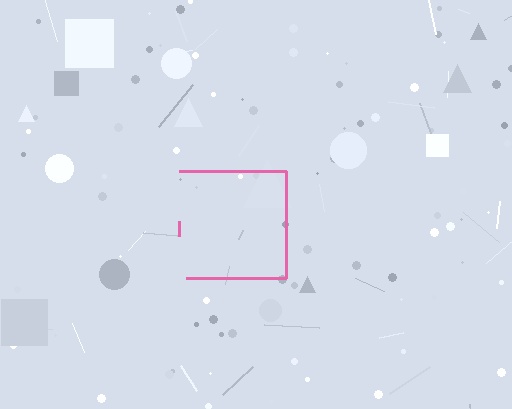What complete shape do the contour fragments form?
The contour fragments form a square.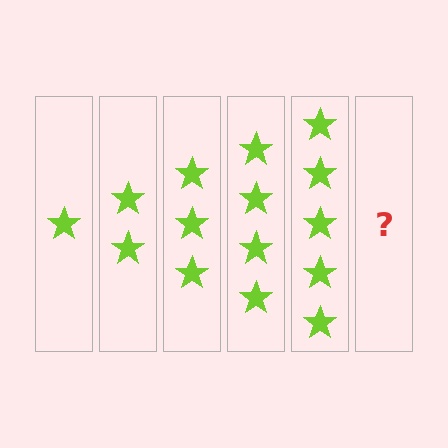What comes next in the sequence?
The next element should be 6 stars.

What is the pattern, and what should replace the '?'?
The pattern is that each step adds one more star. The '?' should be 6 stars.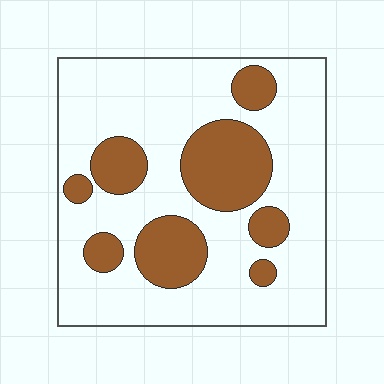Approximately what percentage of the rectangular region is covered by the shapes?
Approximately 25%.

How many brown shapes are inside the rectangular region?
8.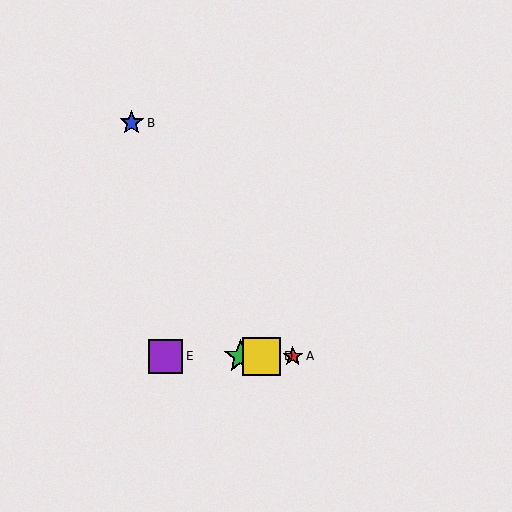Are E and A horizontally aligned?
Yes, both are at y≈356.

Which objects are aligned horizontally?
Objects A, C, D, E are aligned horizontally.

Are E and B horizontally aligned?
No, E is at y≈356 and B is at y≈123.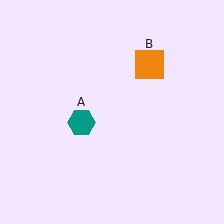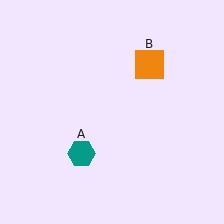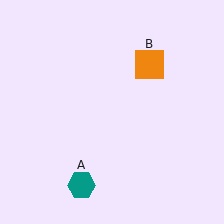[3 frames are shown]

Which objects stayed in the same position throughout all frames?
Orange square (object B) remained stationary.